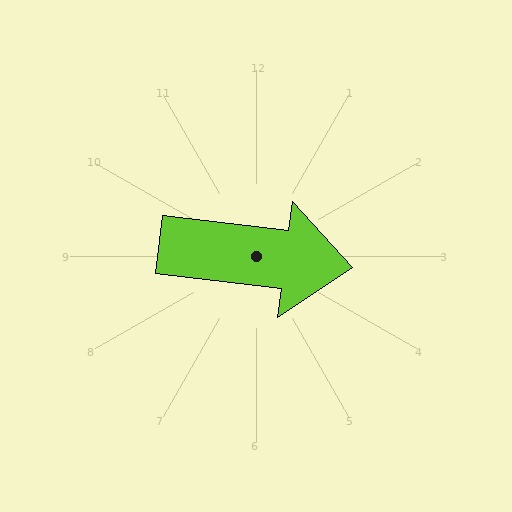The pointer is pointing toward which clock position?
Roughly 3 o'clock.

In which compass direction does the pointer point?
East.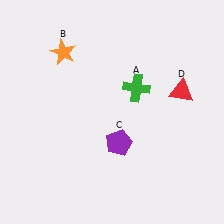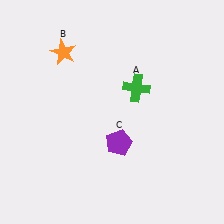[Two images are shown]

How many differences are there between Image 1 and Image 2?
There is 1 difference between the two images.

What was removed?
The red triangle (D) was removed in Image 2.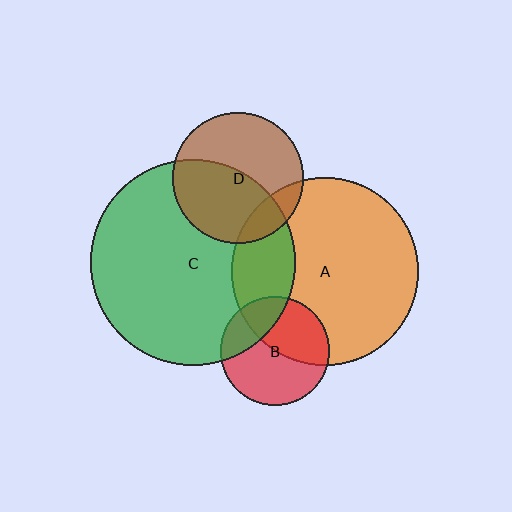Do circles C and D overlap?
Yes.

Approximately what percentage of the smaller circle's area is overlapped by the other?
Approximately 50%.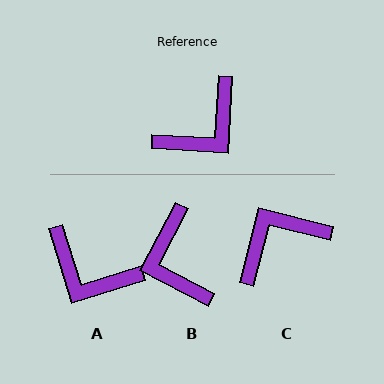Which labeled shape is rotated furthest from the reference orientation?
C, about 169 degrees away.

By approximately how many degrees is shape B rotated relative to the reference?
Approximately 115 degrees clockwise.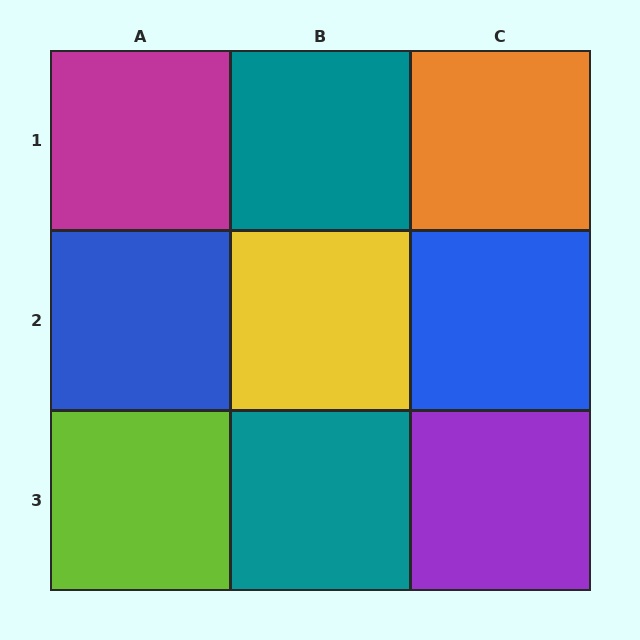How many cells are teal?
2 cells are teal.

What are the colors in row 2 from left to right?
Blue, yellow, blue.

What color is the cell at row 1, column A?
Magenta.